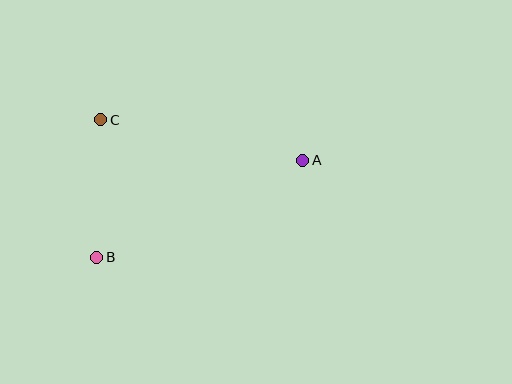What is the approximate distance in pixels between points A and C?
The distance between A and C is approximately 206 pixels.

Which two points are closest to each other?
Points B and C are closest to each other.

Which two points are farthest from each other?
Points A and B are farthest from each other.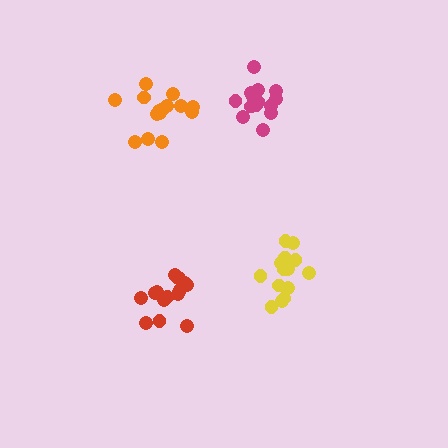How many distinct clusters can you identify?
There are 4 distinct clusters.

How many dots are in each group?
Group 1: 15 dots, Group 2: 15 dots, Group 3: 15 dots, Group 4: 15 dots (60 total).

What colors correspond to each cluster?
The clusters are colored: magenta, yellow, red, orange.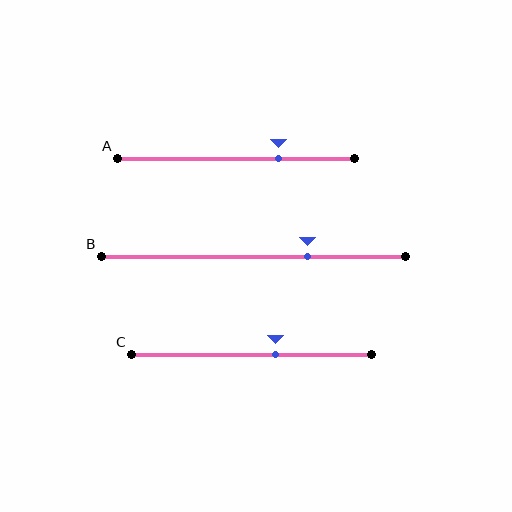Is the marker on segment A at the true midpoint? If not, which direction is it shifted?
No, the marker on segment A is shifted to the right by about 18% of the segment length.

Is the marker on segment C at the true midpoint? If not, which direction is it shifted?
No, the marker on segment C is shifted to the right by about 10% of the segment length.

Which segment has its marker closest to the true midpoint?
Segment C has its marker closest to the true midpoint.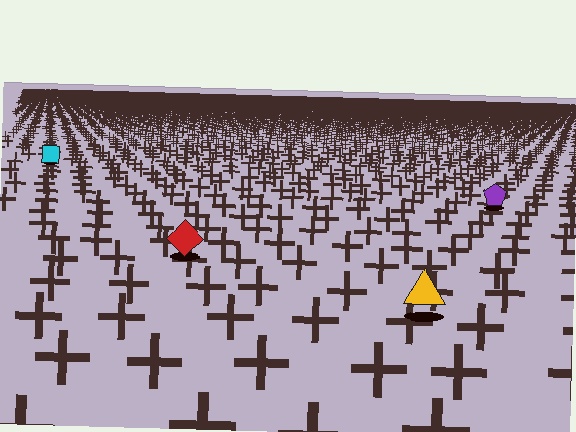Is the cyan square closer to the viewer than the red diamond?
No. The red diamond is closer — you can tell from the texture gradient: the ground texture is coarser near it.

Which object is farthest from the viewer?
The cyan square is farthest from the viewer. It appears smaller and the ground texture around it is denser.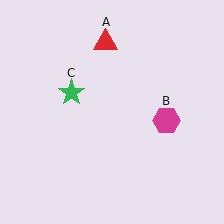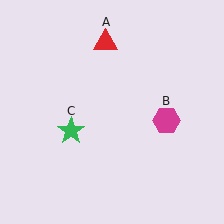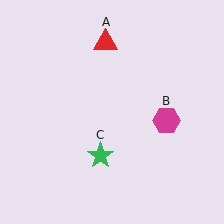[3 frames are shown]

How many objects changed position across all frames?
1 object changed position: green star (object C).